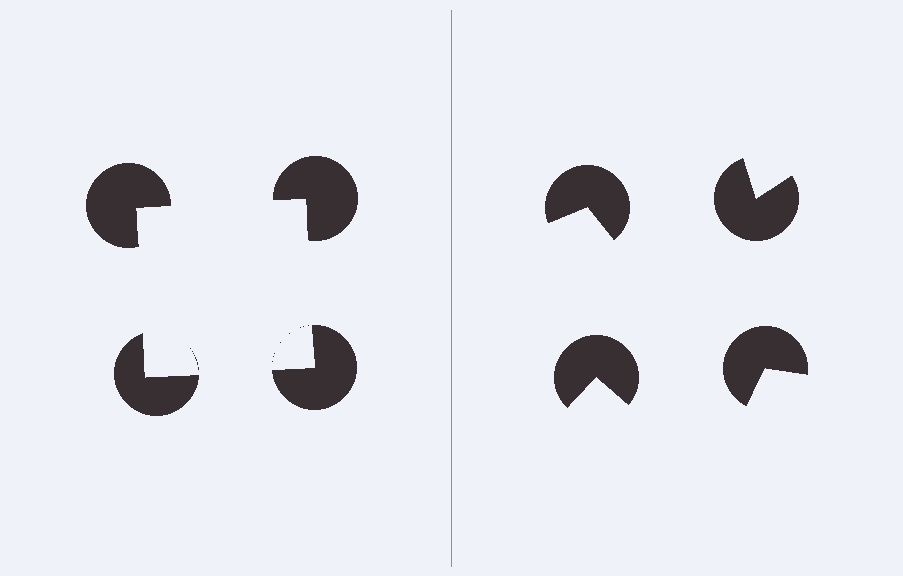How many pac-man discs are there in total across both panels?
8 — 4 on each side.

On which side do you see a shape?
An illusory square appears on the left side. On the right side the wedge cuts are rotated, so no coherent shape forms.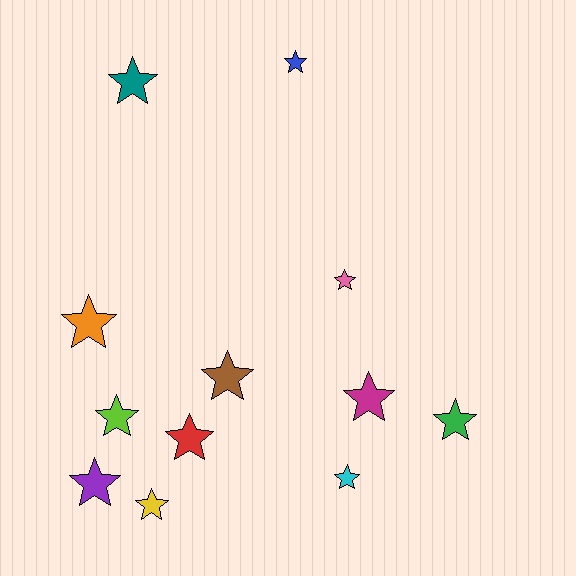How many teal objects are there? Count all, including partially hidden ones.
There is 1 teal object.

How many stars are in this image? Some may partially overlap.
There are 12 stars.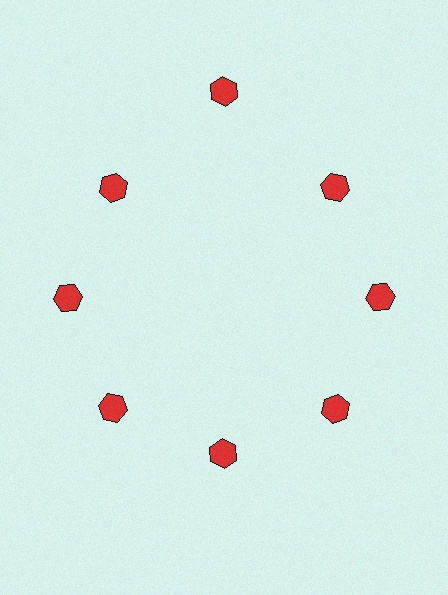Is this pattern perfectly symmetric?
No. The 8 red hexagons are arranged in a ring, but one element near the 12 o'clock position is pushed outward from the center, breaking the 8-fold rotational symmetry.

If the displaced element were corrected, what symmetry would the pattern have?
It would have 8-fold rotational symmetry — the pattern would map onto itself every 45 degrees.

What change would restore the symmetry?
The symmetry would be restored by moving it inward, back onto the ring so that all 8 hexagons sit at equal angles and equal distance from the center.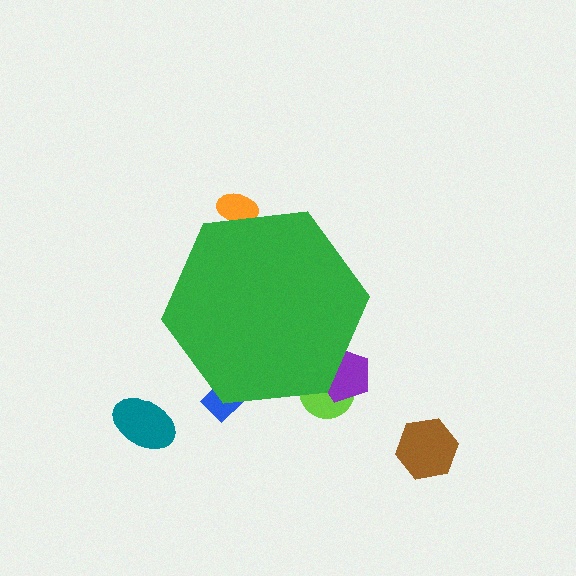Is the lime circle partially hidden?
Yes, the lime circle is partially hidden behind the green hexagon.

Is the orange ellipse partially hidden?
Yes, the orange ellipse is partially hidden behind the green hexagon.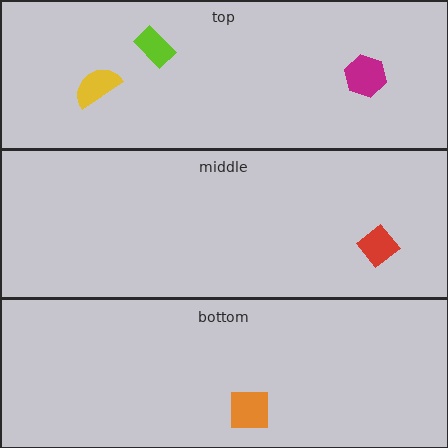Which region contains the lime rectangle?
The top region.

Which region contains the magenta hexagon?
The top region.